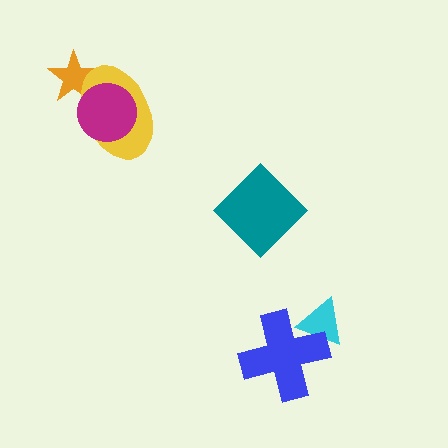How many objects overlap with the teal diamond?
0 objects overlap with the teal diamond.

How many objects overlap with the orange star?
2 objects overlap with the orange star.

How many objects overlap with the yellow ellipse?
2 objects overlap with the yellow ellipse.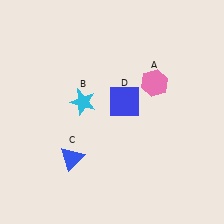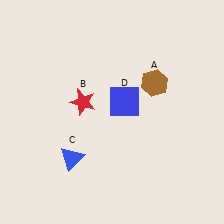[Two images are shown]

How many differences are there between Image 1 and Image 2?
There are 2 differences between the two images.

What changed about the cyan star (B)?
In Image 1, B is cyan. In Image 2, it changed to red.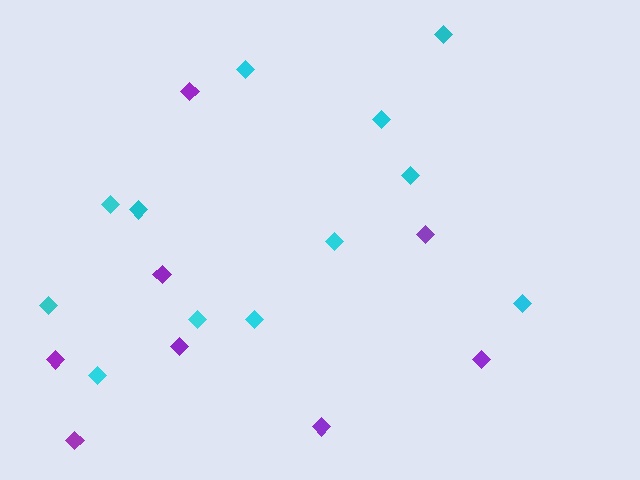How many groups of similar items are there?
There are 2 groups: one group of purple diamonds (8) and one group of cyan diamonds (12).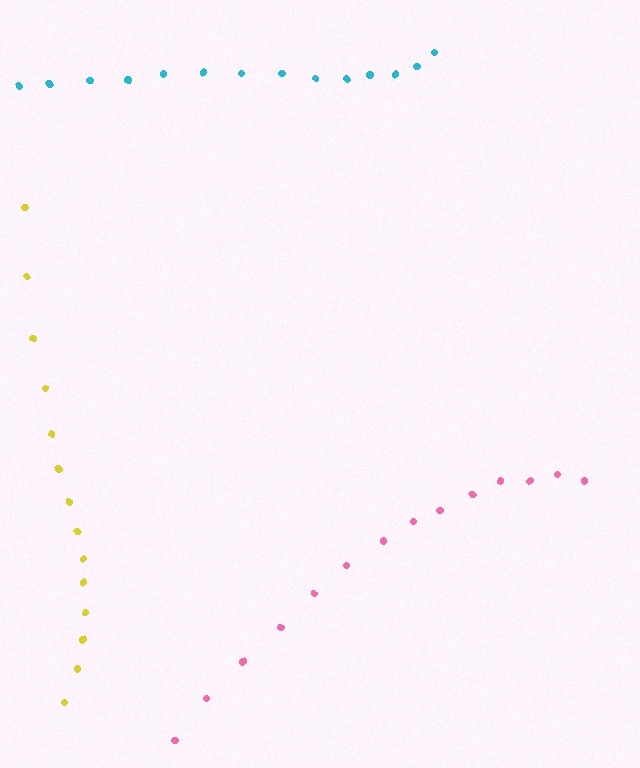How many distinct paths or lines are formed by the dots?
There are 3 distinct paths.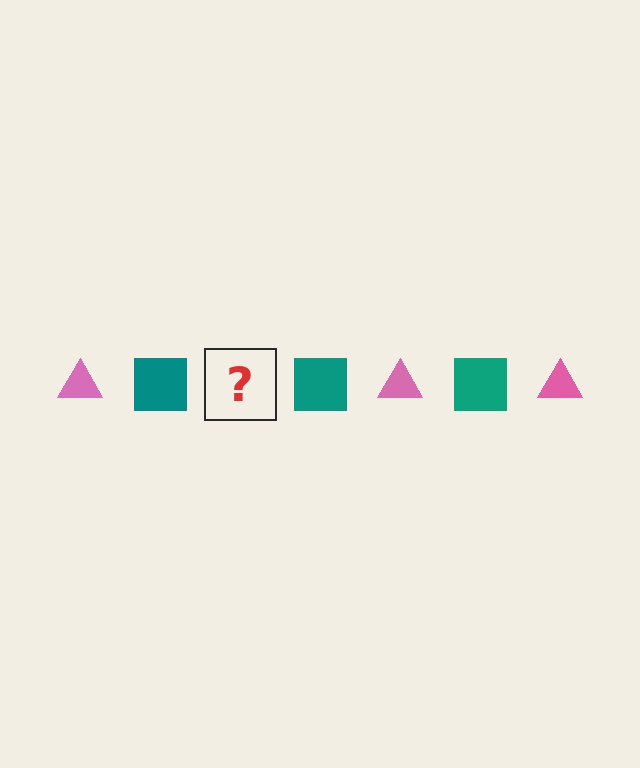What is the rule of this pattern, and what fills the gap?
The rule is that the pattern alternates between pink triangle and teal square. The gap should be filled with a pink triangle.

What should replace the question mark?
The question mark should be replaced with a pink triangle.